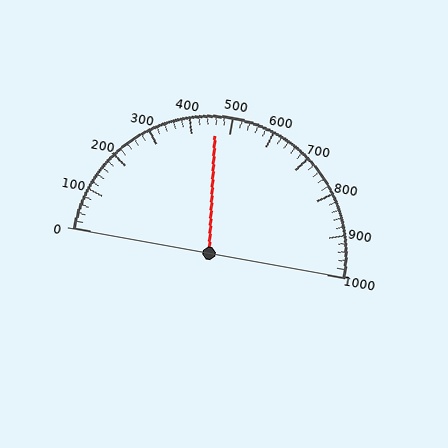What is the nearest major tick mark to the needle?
The nearest major tick mark is 500.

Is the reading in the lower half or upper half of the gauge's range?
The reading is in the lower half of the range (0 to 1000).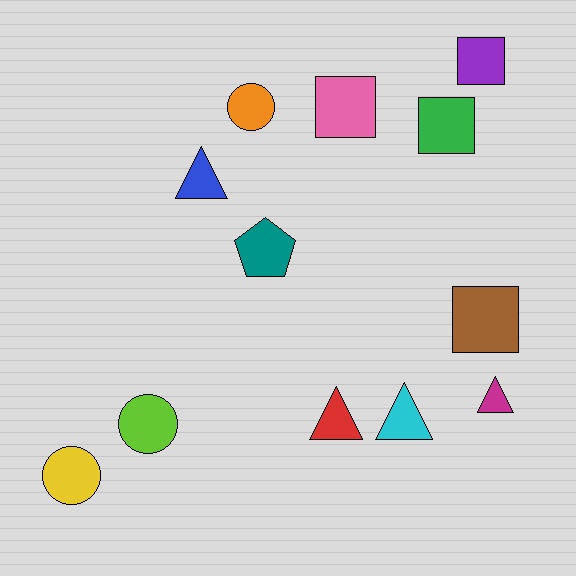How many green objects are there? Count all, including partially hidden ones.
There is 1 green object.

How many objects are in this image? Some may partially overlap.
There are 12 objects.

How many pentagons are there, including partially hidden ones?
There is 1 pentagon.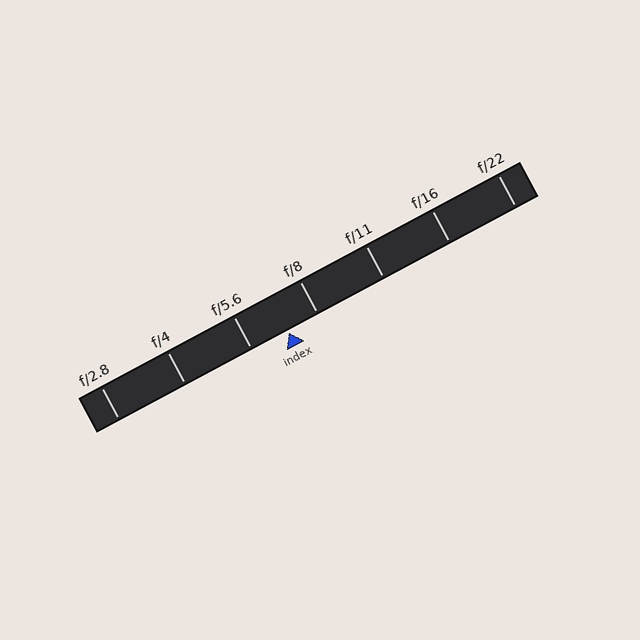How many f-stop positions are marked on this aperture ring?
There are 7 f-stop positions marked.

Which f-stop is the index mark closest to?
The index mark is closest to f/8.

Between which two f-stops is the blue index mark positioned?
The index mark is between f/5.6 and f/8.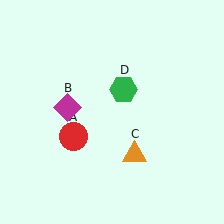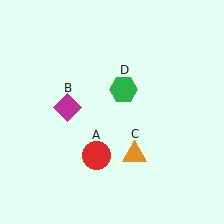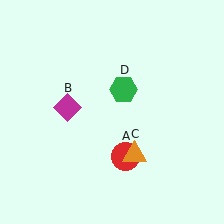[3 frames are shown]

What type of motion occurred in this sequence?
The red circle (object A) rotated counterclockwise around the center of the scene.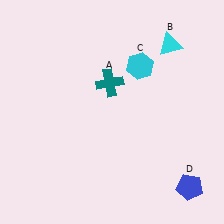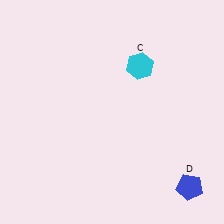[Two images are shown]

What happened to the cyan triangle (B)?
The cyan triangle (B) was removed in Image 2. It was in the top-right area of Image 1.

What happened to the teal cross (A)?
The teal cross (A) was removed in Image 2. It was in the top-left area of Image 1.